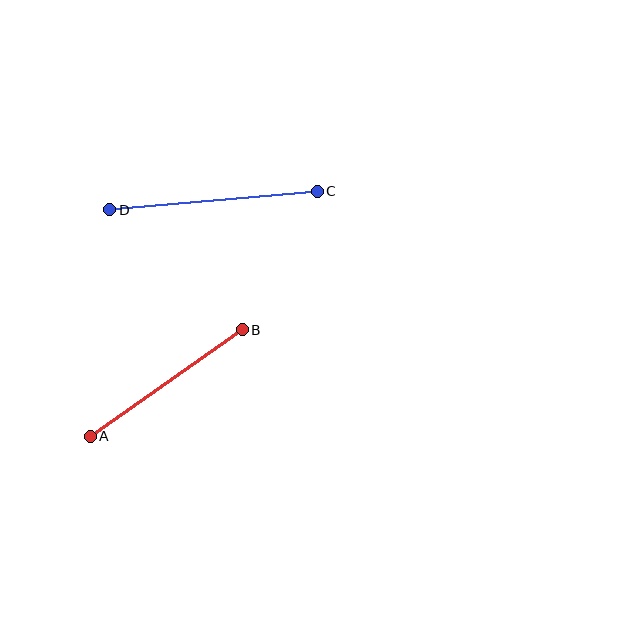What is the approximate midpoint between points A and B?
The midpoint is at approximately (166, 383) pixels.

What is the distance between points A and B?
The distance is approximately 186 pixels.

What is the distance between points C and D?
The distance is approximately 209 pixels.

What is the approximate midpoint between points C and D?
The midpoint is at approximately (214, 200) pixels.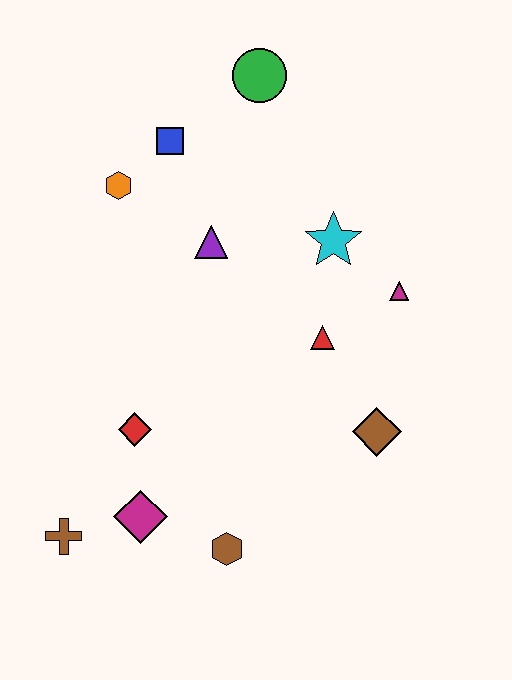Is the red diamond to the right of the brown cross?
Yes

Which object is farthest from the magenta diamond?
The green circle is farthest from the magenta diamond.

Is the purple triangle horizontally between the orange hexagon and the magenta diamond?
No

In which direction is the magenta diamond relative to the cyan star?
The magenta diamond is below the cyan star.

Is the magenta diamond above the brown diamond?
No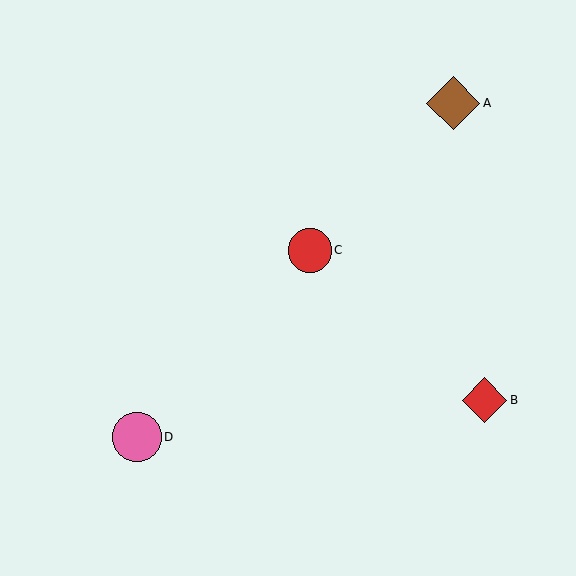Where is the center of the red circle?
The center of the red circle is at (310, 250).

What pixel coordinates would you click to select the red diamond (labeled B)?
Click at (484, 400) to select the red diamond B.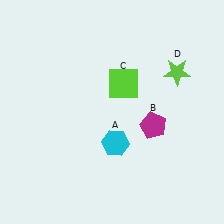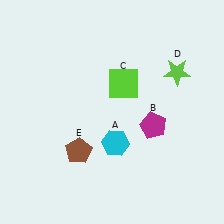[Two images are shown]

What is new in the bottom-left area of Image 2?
A brown pentagon (E) was added in the bottom-left area of Image 2.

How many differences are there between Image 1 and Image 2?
There is 1 difference between the two images.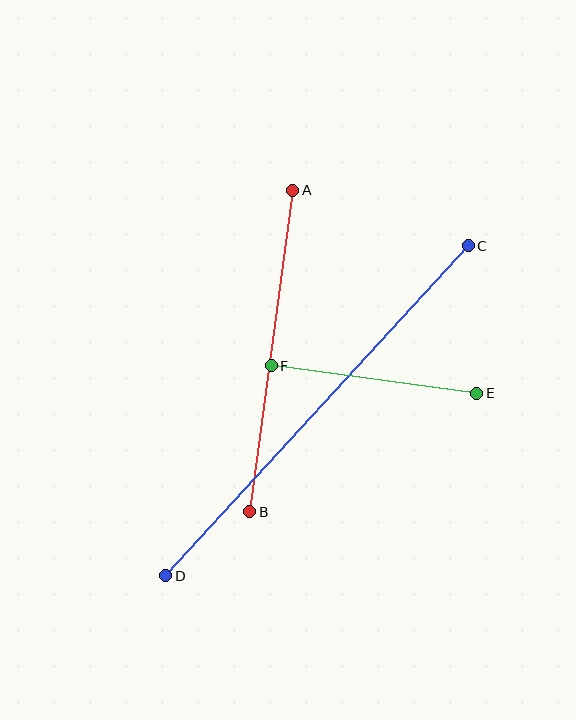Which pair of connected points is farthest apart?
Points C and D are farthest apart.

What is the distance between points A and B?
The distance is approximately 324 pixels.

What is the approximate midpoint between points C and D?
The midpoint is at approximately (317, 411) pixels.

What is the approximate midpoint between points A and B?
The midpoint is at approximately (271, 351) pixels.